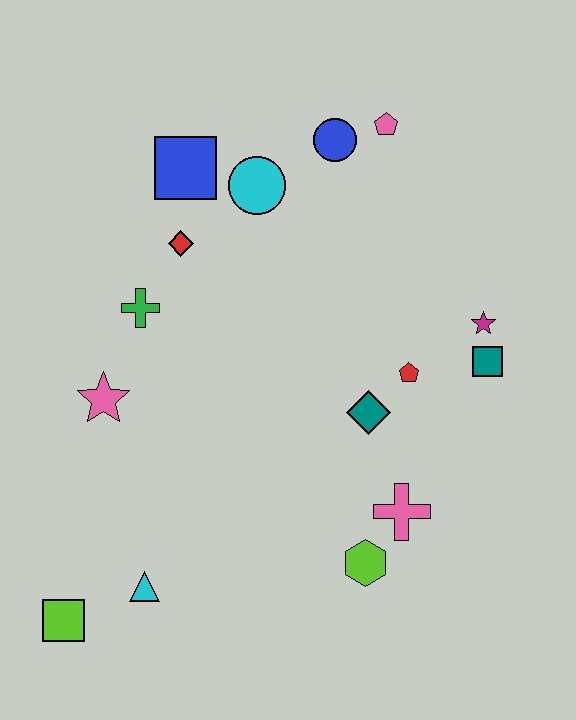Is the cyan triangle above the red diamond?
No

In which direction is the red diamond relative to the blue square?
The red diamond is below the blue square.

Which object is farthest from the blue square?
The lime square is farthest from the blue square.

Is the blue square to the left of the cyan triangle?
No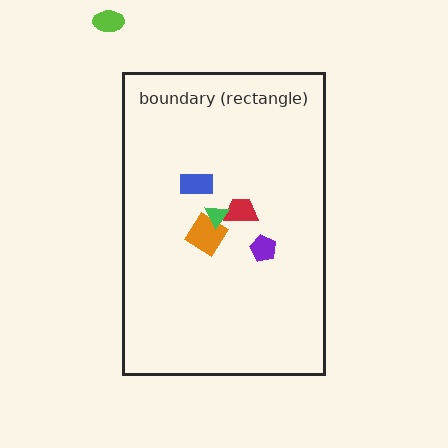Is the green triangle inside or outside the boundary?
Inside.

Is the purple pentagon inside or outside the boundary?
Inside.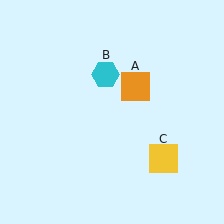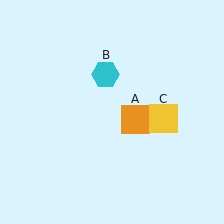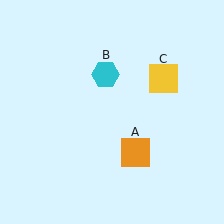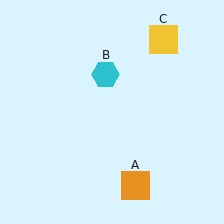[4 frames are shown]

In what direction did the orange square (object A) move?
The orange square (object A) moved down.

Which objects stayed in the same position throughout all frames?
Cyan hexagon (object B) remained stationary.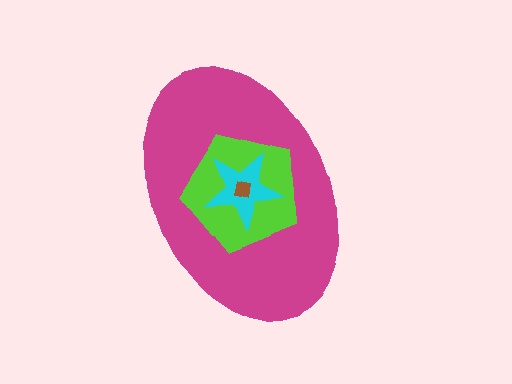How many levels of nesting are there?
4.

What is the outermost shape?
The magenta ellipse.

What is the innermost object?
The brown square.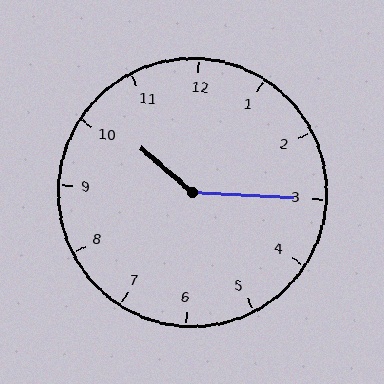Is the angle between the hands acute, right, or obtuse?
It is obtuse.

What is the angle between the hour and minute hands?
Approximately 142 degrees.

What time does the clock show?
10:15.